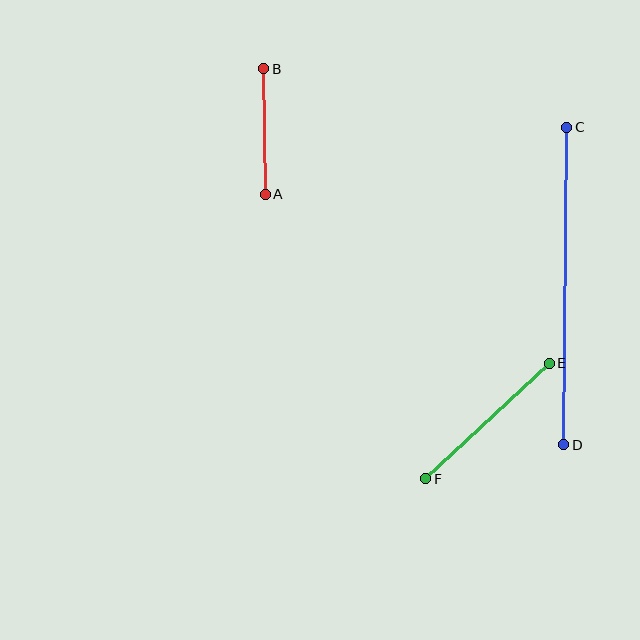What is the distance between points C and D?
The distance is approximately 318 pixels.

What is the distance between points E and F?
The distance is approximately 169 pixels.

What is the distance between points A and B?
The distance is approximately 126 pixels.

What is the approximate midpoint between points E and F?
The midpoint is at approximately (487, 421) pixels.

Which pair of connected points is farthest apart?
Points C and D are farthest apart.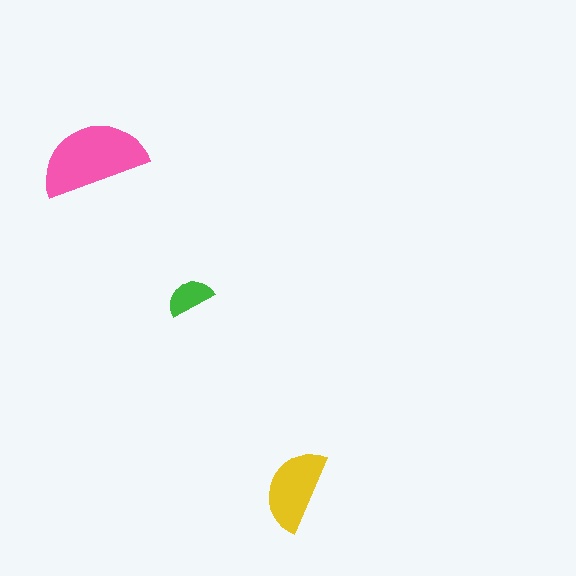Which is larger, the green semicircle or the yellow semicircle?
The yellow one.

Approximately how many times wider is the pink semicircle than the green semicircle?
About 2 times wider.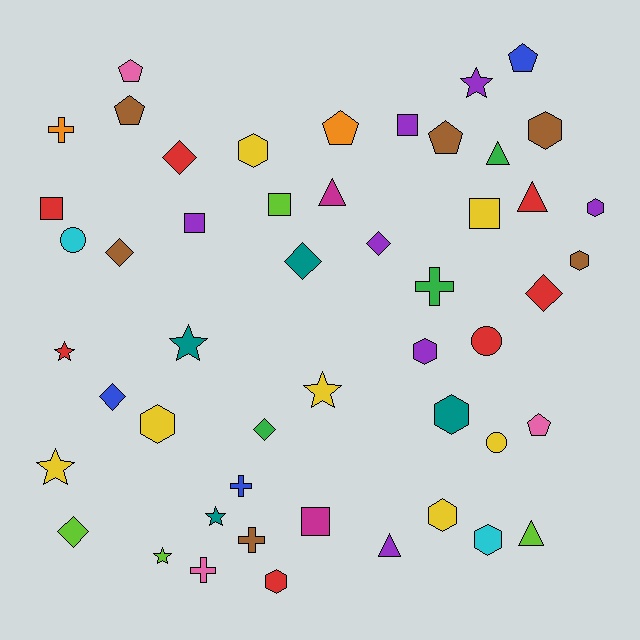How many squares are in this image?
There are 6 squares.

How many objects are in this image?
There are 50 objects.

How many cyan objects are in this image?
There are 2 cyan objects.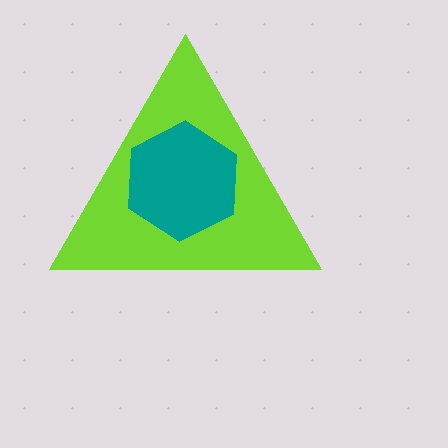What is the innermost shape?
The teal hexagon.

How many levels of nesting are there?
2.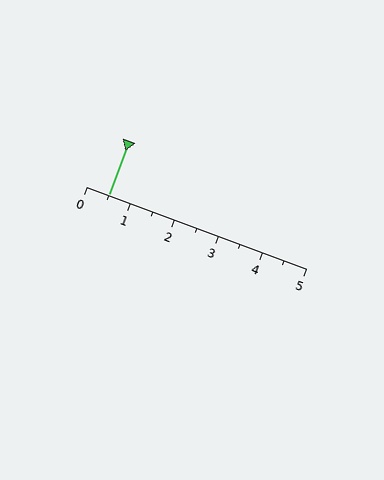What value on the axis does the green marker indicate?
The marker indicates approximately 0.5.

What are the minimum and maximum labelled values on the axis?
The axis runs from 0 to 5.